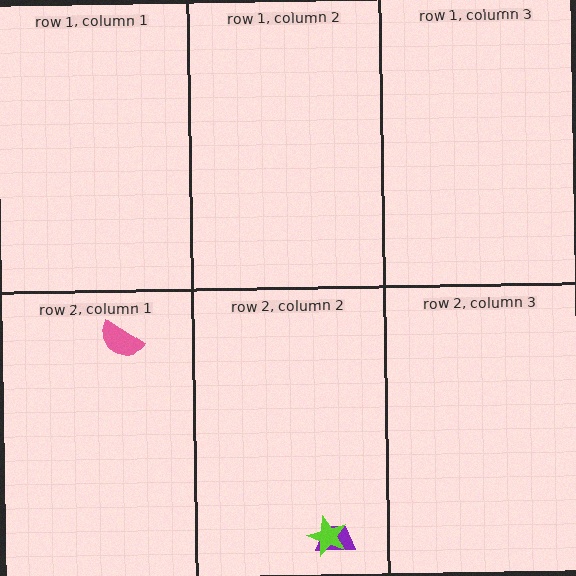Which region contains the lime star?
The row 2, column 2 region.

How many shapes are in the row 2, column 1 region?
1.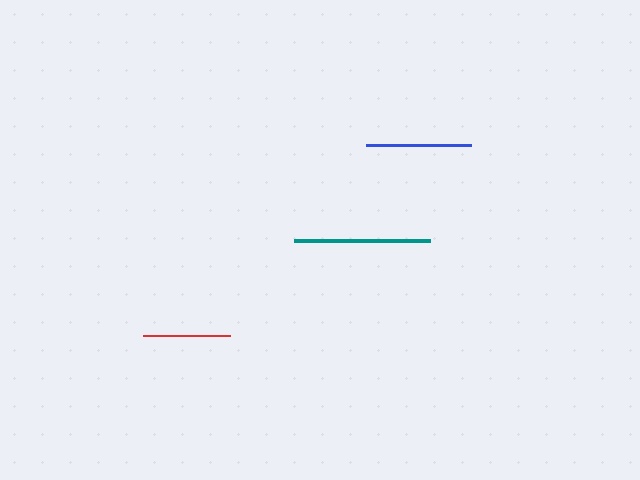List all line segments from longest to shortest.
From longest to shortest: teal, blue, red.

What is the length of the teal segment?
The teal segment is approximately 136 pixels long.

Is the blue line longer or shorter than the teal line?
The teal line is longer than the blue line.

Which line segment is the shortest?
The red line is the shortest at approximately 87 pixels.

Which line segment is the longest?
The teal line is the longest at approximately 136 pixels.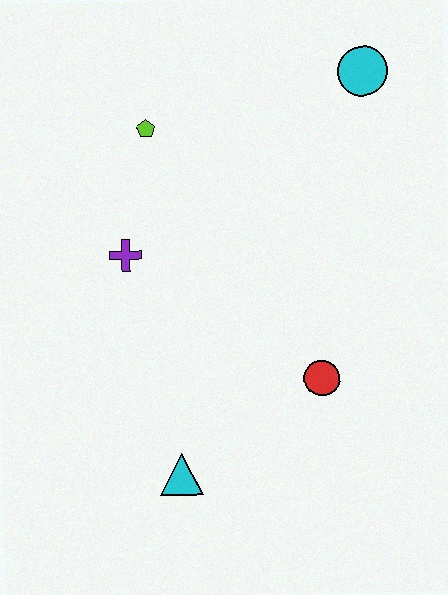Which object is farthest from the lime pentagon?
The cyan triangle is farthest from the lime pentagon.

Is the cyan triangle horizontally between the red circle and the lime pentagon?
Yes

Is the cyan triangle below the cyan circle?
Yes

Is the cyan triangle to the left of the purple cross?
No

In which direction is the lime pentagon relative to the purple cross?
The lime pentagon is above the purple cross.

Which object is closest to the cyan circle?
The lime pentagon is closest to the cyan circle.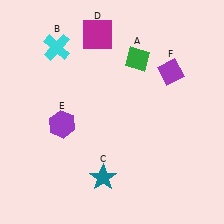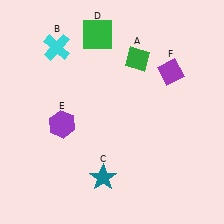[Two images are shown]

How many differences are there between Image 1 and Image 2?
There is 1 difference between the two images.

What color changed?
The square (D) changed from magenta in Image 1 to green in Image 2.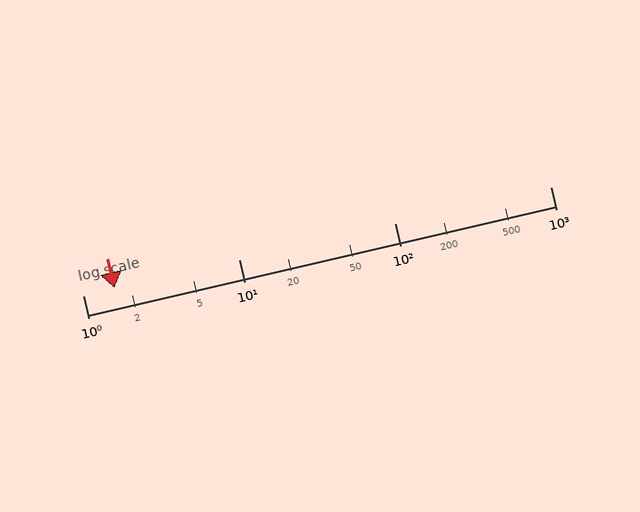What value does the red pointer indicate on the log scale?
The pointer indicates approximately 1.6.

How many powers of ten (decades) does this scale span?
The scale spans 3 decades, from 1 to 1000.